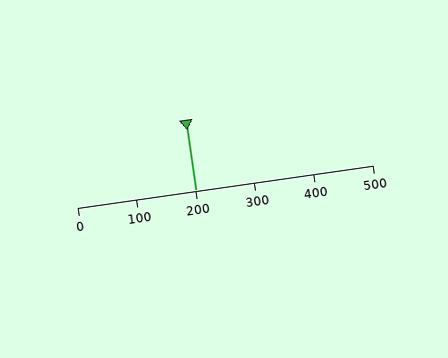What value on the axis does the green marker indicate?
The marker indicates approximately 200.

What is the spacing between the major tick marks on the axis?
The major ticks are spaced 100 apart.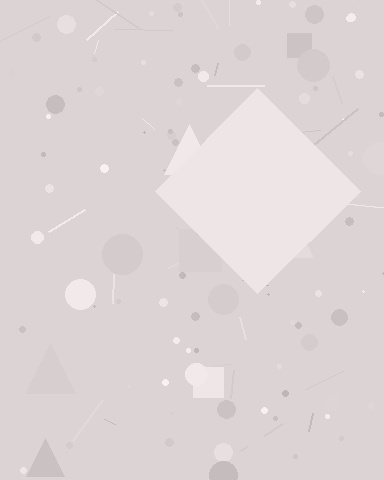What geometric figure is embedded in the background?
A diamond is embedded in the background.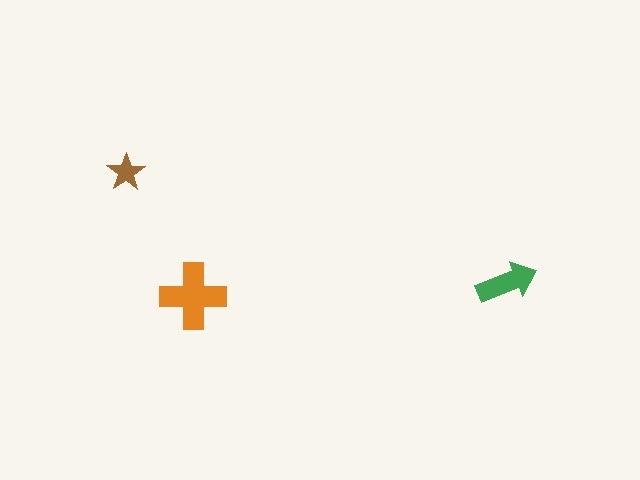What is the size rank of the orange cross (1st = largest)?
1st.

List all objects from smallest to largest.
The brown star, the green arrow, the orange cross.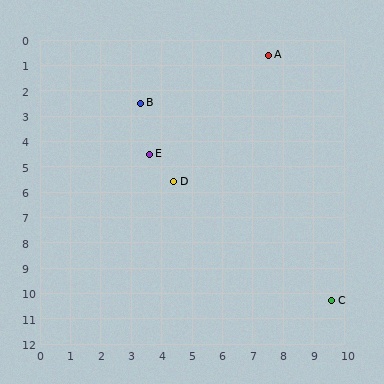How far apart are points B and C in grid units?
Points B and C are about 10.0 grid units apart.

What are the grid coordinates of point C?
Point C is at approximately (9.6, 10.3).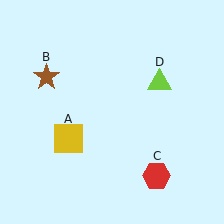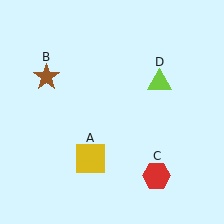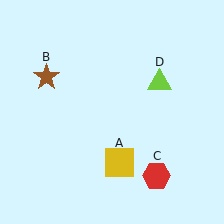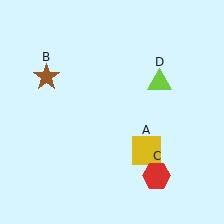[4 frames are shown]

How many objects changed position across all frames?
1 object changed position: yellow square (object A).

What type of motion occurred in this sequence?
The yellow square (object A) rotated counterclockwise around the center of the scene.